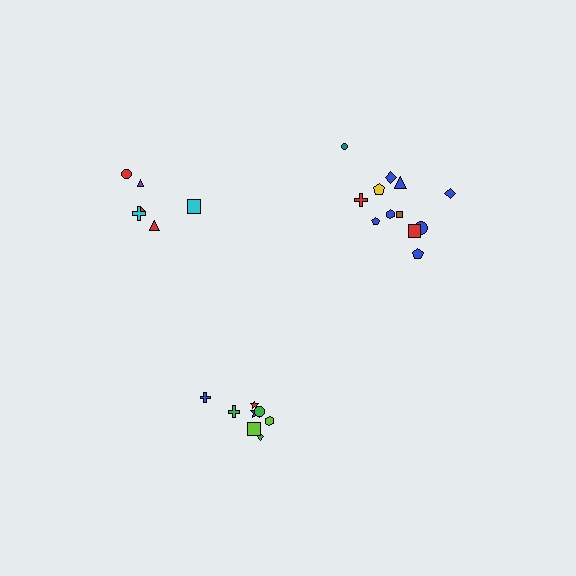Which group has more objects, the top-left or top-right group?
The top-right group.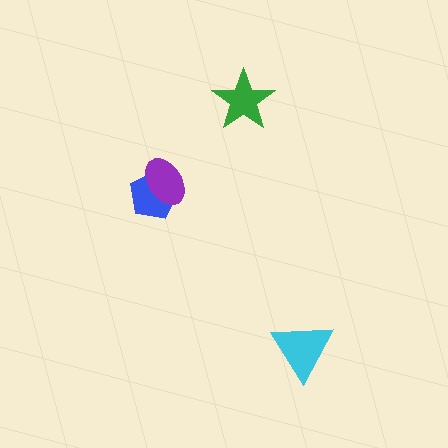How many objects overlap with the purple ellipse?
1 object overlaps with the purple ellipse.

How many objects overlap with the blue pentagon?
1 object overlaps with the blue pentagon.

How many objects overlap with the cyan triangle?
0 objects overlap with the cyan triangle.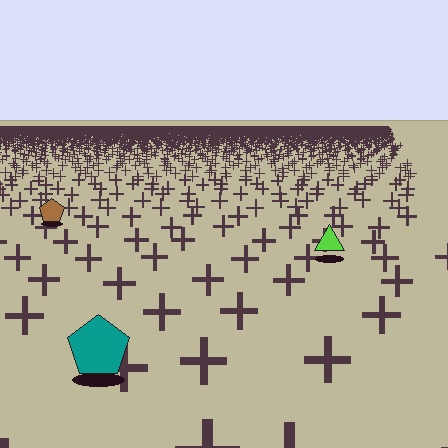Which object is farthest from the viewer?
The brown pentagon is farthest from the viewer. It appears smaller and the ground texture around it is denser.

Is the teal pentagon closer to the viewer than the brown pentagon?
Yes. The teal pentagon is closer — you can tell from the texture gradient: the ground texture is coarser near it.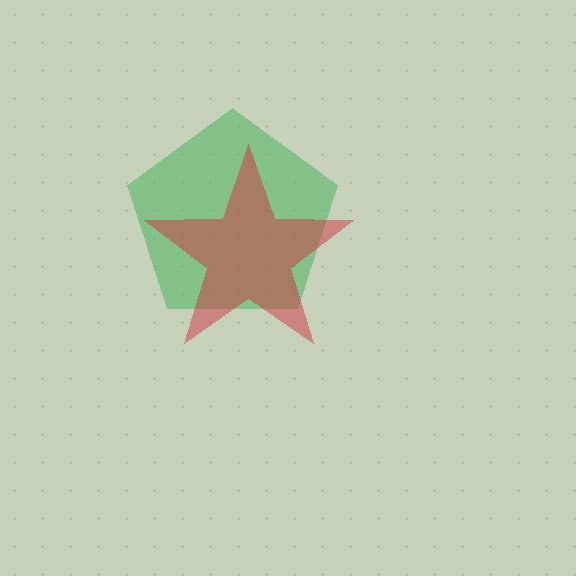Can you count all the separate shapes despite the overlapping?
Yes, there are 2 separate shapes.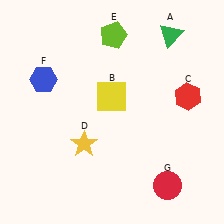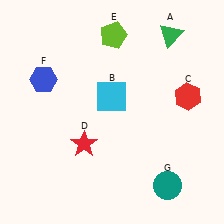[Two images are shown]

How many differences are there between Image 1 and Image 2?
There are 3 differences between the two images.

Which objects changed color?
B changed from yellow to cyan. D changed from yellow to red. G changed from red to teal.